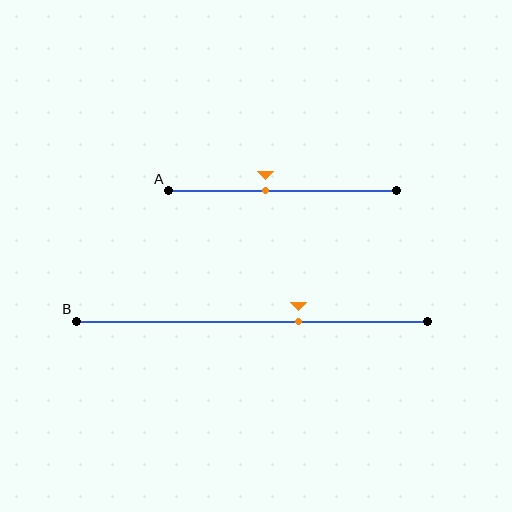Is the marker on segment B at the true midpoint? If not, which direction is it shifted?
No, the marker on segment B is shifted to the right by about 13% of the segment length.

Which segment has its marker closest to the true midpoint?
Segment A has its marker closest to the true midpoint.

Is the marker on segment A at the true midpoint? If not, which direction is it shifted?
No, the marker on segment A is shifted to the left by about 8% of the segment length.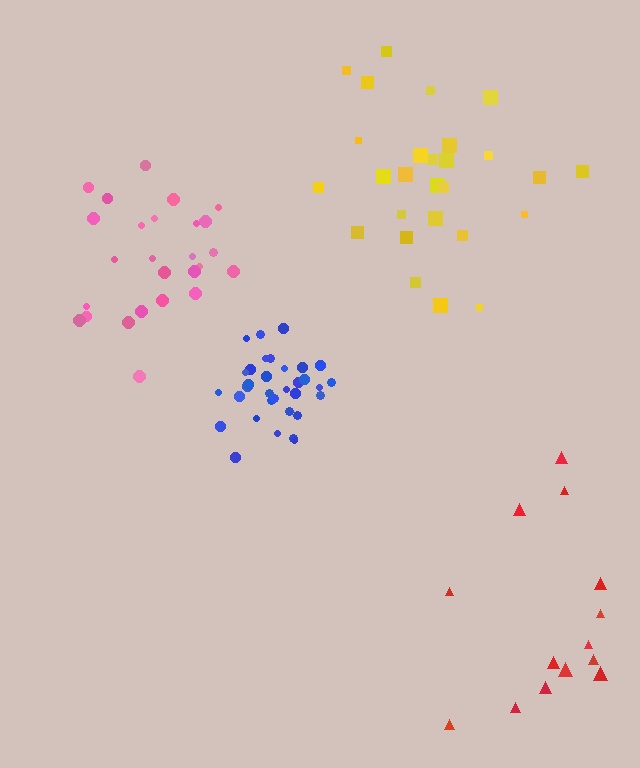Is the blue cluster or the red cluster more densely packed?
Blue.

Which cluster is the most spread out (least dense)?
Red.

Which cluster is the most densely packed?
Blue.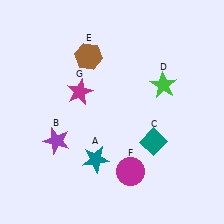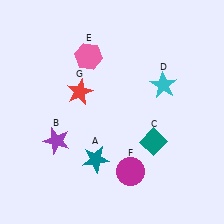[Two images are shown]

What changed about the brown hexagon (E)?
In Image 1, E is brown. In Image 2, it changed to pink.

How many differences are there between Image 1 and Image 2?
There are 3 differences between the two images.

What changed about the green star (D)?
In Image 1, D is green. In Image 2, it changed to cyan.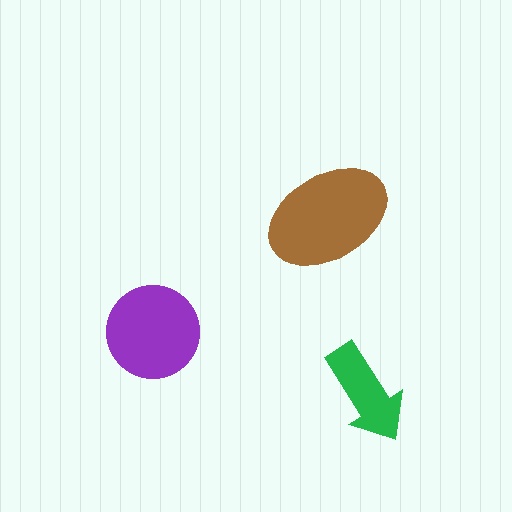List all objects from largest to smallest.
The brown ellipse, the purple circle, the green arrow.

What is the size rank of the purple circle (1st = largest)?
2nd.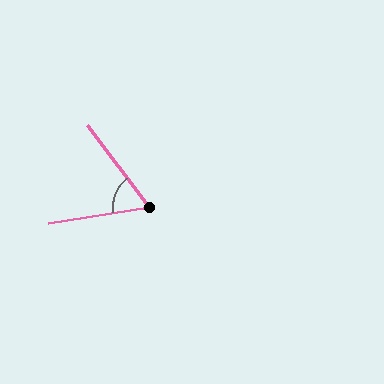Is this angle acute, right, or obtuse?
It is acute.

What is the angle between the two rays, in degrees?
Approximately 62 degrees.